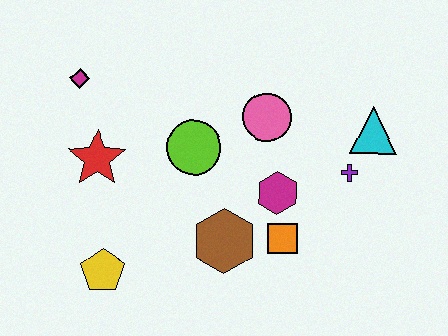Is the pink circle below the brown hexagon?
No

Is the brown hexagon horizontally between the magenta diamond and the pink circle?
Yes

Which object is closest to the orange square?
The magenta hexagon is closest to the orange square.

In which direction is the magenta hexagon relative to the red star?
The magenta hexagon is to the right of the red star.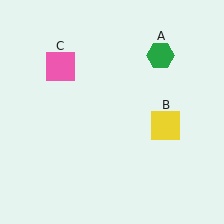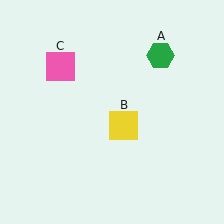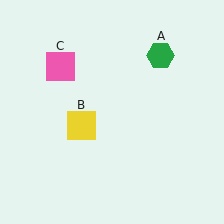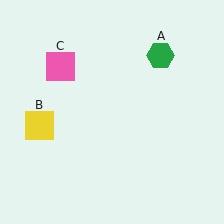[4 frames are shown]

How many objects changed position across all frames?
1 object changed position: yellow square (object B).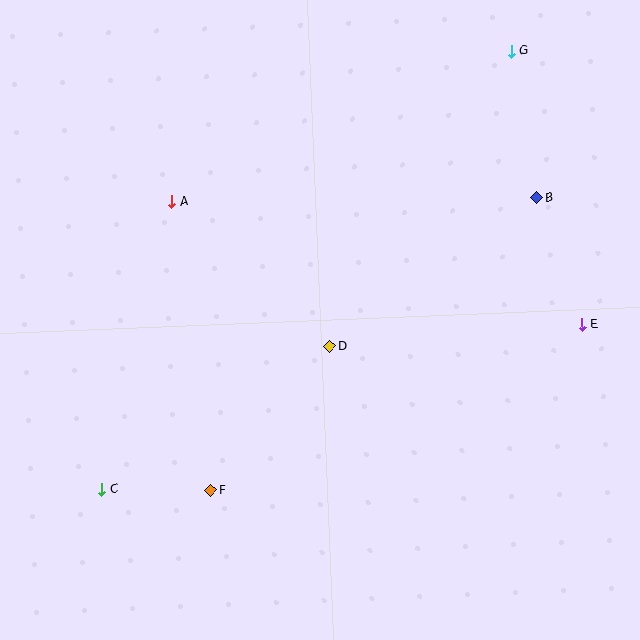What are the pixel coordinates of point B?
Point B is at (537, 198).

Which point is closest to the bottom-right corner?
Point E is closest to the bottom-right corner.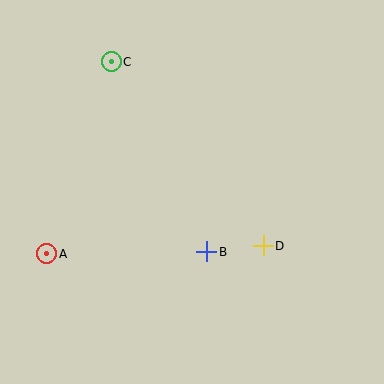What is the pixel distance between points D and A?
The distance between D and A is 217 pixels.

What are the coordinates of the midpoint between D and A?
The midpoint between D and A is at (155, 250).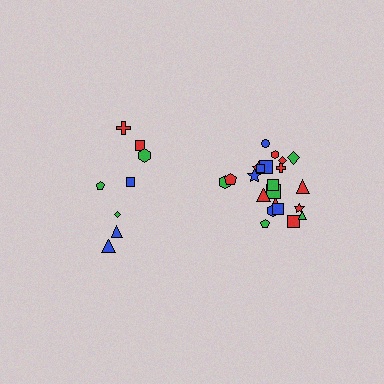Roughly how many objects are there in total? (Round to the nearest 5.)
Roughly 30 objects in total.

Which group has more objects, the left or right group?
The right group.